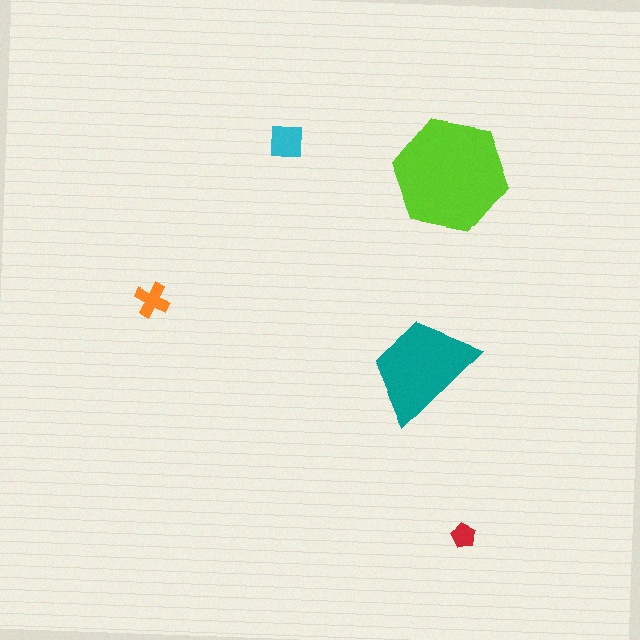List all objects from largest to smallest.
The lime hexagon, the teal trapezoid, the cyan square, the orange cross, the red pentagon.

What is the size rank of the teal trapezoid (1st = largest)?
2nd.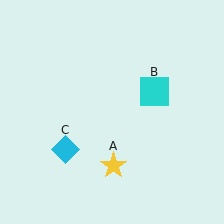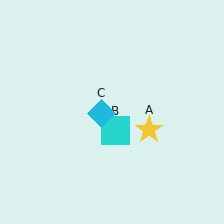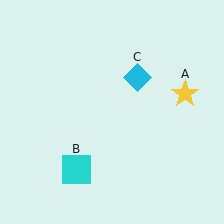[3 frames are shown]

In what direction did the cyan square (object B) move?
The cyan square (object B) moved down and to the left.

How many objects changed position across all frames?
3 objects changed position: yellow star (object A), cyan square (object B), cyan diamond (object C).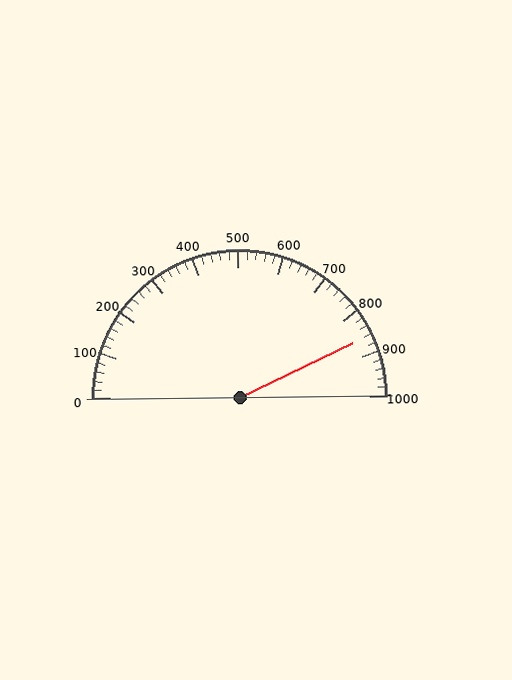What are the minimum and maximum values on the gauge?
The gauge ranges from 0 to 1000.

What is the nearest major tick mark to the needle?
The nearest major tick mark is 900.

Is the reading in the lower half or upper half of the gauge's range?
The reading is in the upper half of the range (0 to 1000).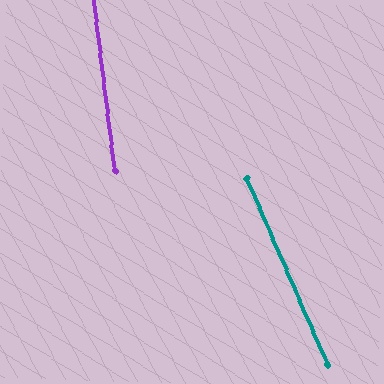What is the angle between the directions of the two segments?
Approximately 17 degrees.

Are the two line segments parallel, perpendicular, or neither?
Neither parallel nor perpendicular — they differ by about 17°.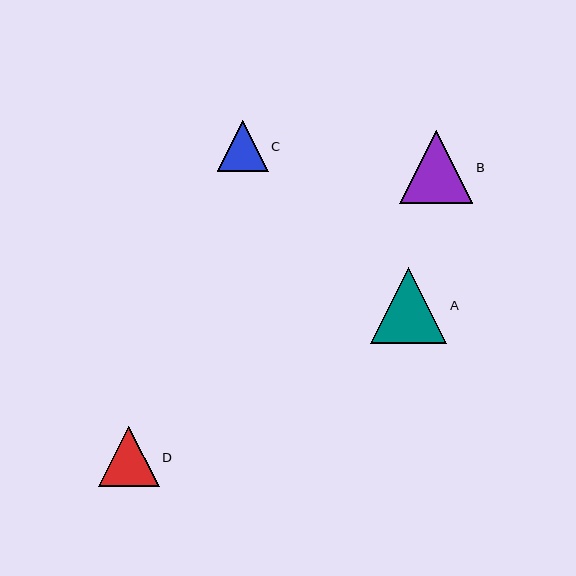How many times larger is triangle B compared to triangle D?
Triangle B is approximately 1.2 times the size of triangle D.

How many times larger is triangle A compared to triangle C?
Triangle A is approximately 1.5 times the size of triangle C.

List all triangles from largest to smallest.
From largest to smallest: A, B, D, C.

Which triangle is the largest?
Triangle A is the largest with a size of approximately 77 pixels.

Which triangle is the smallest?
Triangle C is the smallest with a size of approximately 51 pixels.